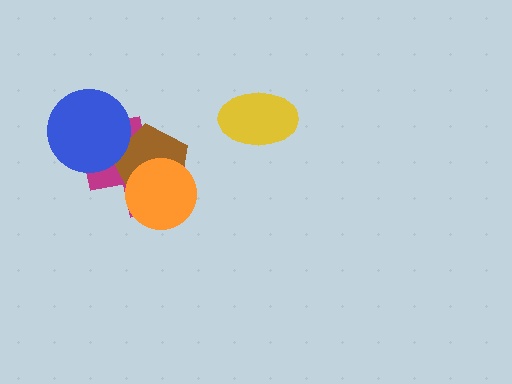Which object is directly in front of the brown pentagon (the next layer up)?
The orange circle is directly in front of the brown pentagon.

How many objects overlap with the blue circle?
2 objects overlap with the blue circle.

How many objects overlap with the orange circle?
2 objects overlap with the orange circle.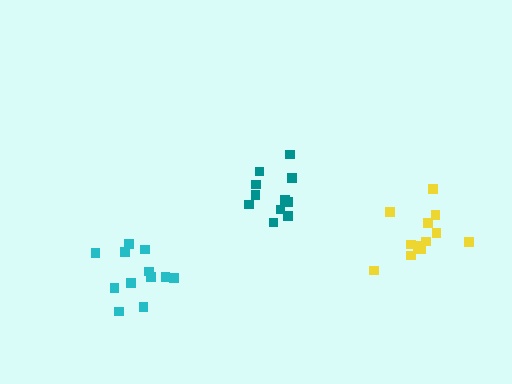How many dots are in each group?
Group 1: 11 dots, Group 2: 12 dots, Group 3: 12 dots (35 total).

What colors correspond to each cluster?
The clusters are colored: teal, cyan, yellow.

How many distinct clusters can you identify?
There are 3 distinct clusters.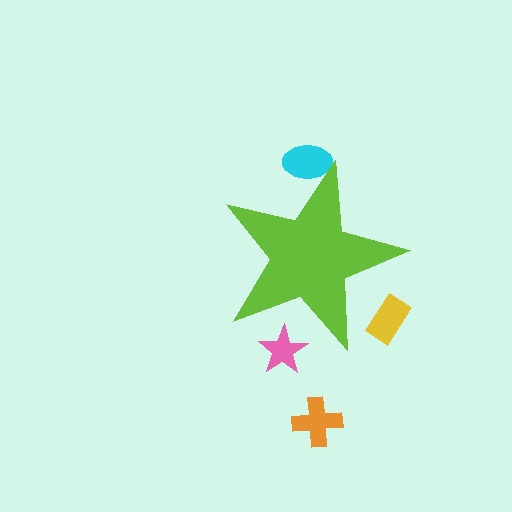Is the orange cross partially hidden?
No, the orange cross is fully visible.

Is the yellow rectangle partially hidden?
Yes, the yellow rectangle is partially hidden behind the lime star.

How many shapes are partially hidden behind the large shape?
3 shapes are partially hidden.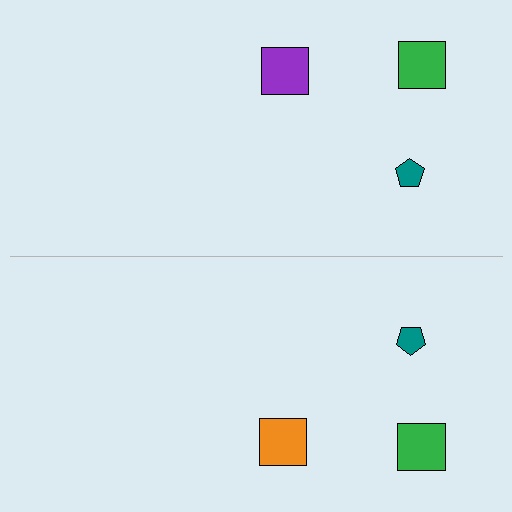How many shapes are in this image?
There are 6 shapes in this image.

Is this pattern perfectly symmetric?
No, the pattern is not perfectly symmetric. The orange square on the bottom side breaks the symmetry — its mirror counterpart is purple.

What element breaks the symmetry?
The orange square on the bottom side breaks the symmetry — its mirror counterpart is purple.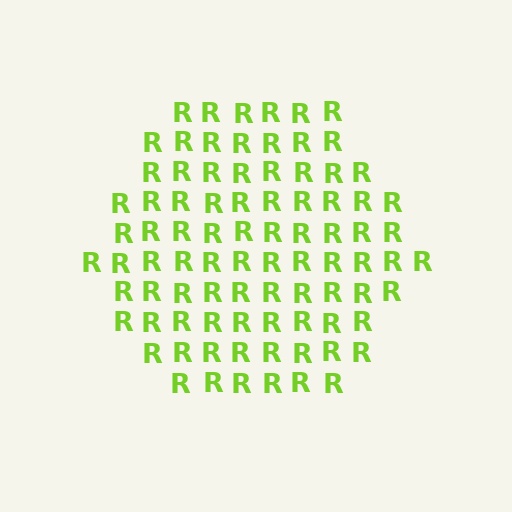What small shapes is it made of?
It is made of small letter R's.